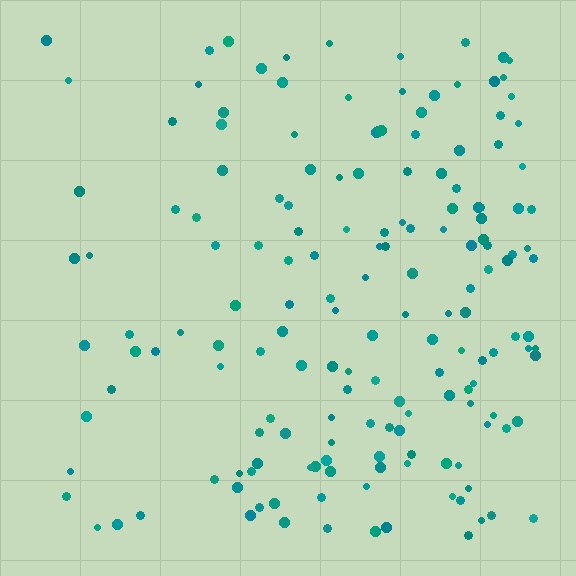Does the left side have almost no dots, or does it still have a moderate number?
Still a moderate number, just noticeably fewer than the right.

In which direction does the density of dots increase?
From left to right, with the right side densest.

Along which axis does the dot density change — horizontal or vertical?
Horizontal.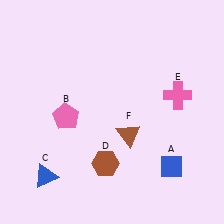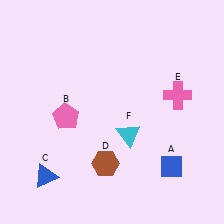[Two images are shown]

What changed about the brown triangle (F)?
In Image 1, F is brown. In Image 2, it changed to cyan.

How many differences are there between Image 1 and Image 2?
There is 1 difference between the two images.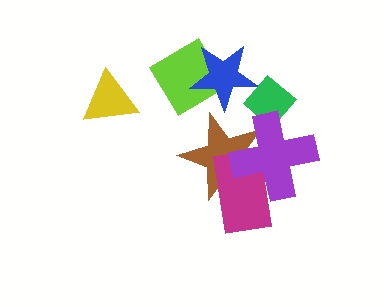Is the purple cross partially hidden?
No, no other shape covers it.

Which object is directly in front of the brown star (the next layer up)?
The magenta rectangle is directly in front of the brown star.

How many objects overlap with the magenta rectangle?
2 objects overlap with the magenta rectangle.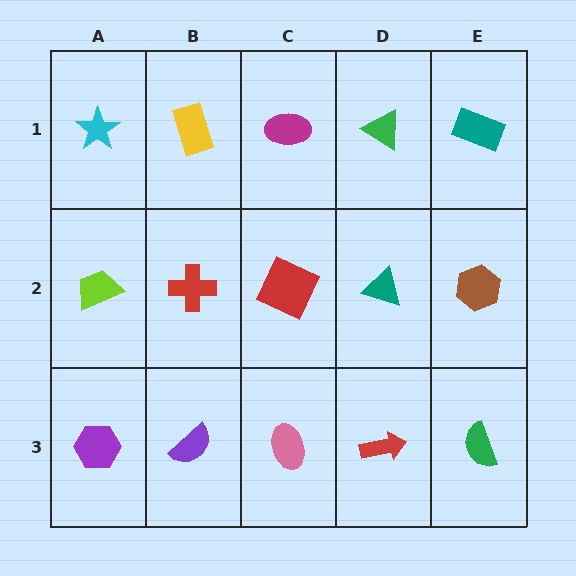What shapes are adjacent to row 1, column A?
A lime trapezoid (row 2, column A), a yellow rectangle (row 1, column B).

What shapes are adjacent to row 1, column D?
A teal triangle (row 2, column D), a magenta ellipse (row 1, column C), a teal rectangle (row 1, column E).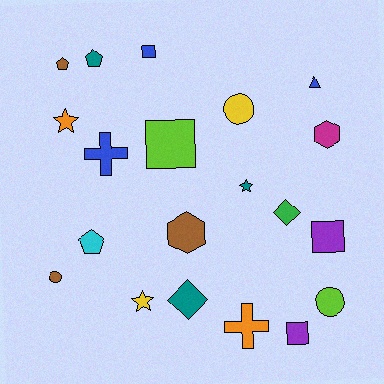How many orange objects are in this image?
There are 2 orange objects.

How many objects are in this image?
There are 20 objects.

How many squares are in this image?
There are 4 squares.